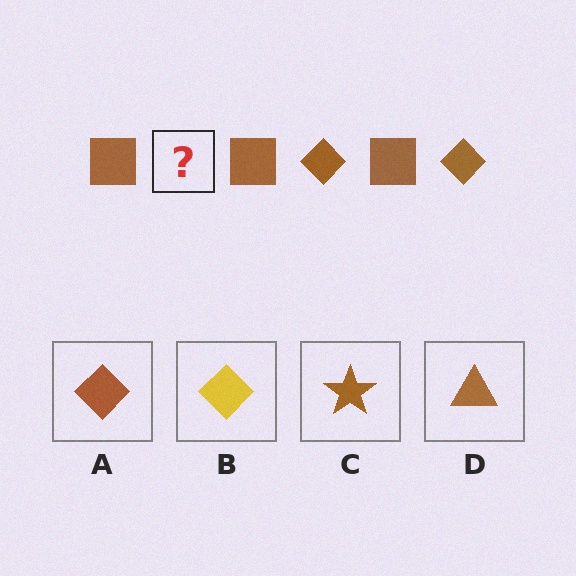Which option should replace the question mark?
Option A.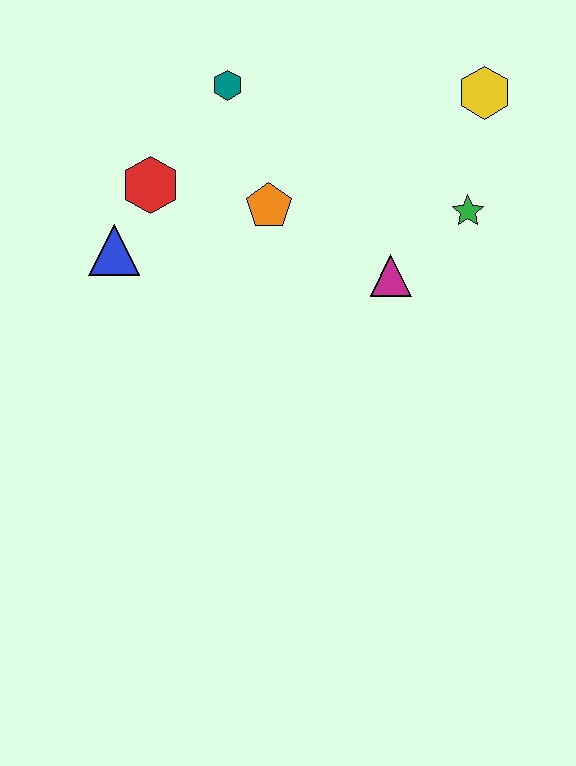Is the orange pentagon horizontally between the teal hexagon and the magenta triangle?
Yes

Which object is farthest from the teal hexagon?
The green star is farthest from the teal hexagon.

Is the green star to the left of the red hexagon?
No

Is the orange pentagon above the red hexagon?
No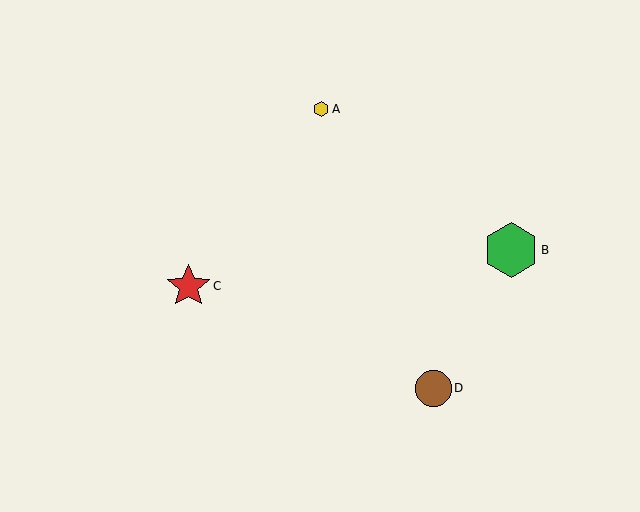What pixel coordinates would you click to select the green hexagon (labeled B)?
Click at (511, 250) to select the green hexagon B.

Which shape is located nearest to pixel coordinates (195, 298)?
The red star (labeled C) at (188, 286) is nearest to that location.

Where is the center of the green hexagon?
The center of the green hexagon is at (511, 250).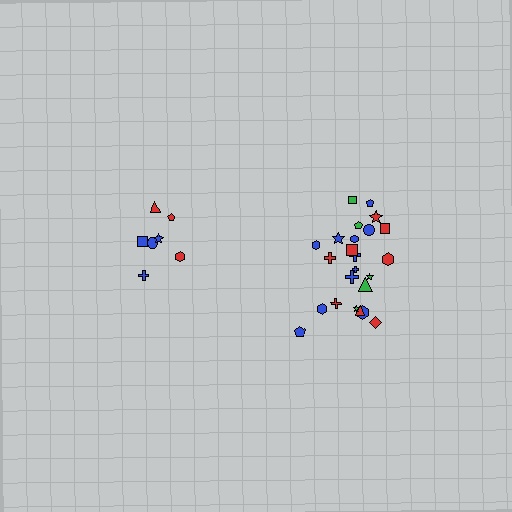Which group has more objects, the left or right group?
The right group.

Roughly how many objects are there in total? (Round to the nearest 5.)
Roughly 30 objects in total.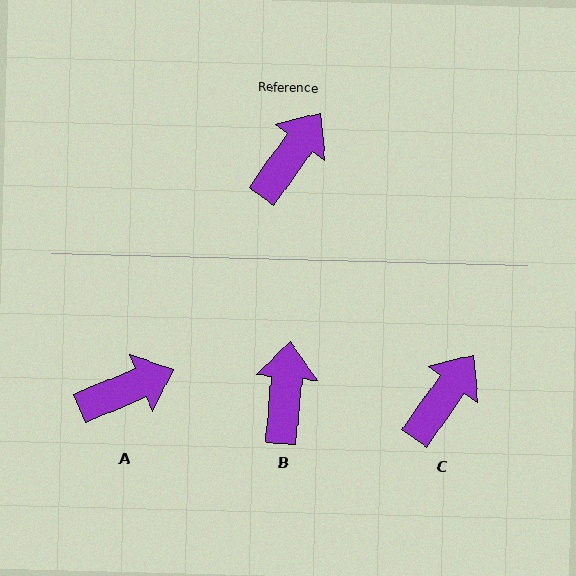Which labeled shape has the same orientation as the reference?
C.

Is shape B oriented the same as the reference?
No, it is off by about 31 degrees.